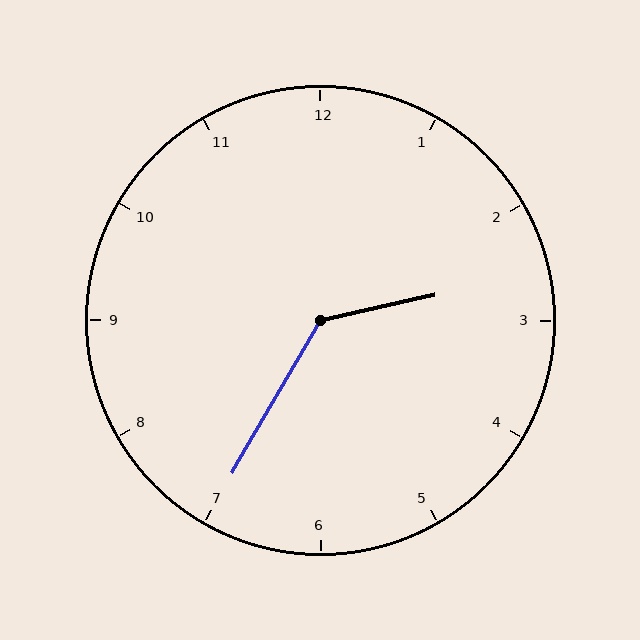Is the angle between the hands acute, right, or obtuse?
It is obtuse.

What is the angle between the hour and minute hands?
Approximately 132 degrees.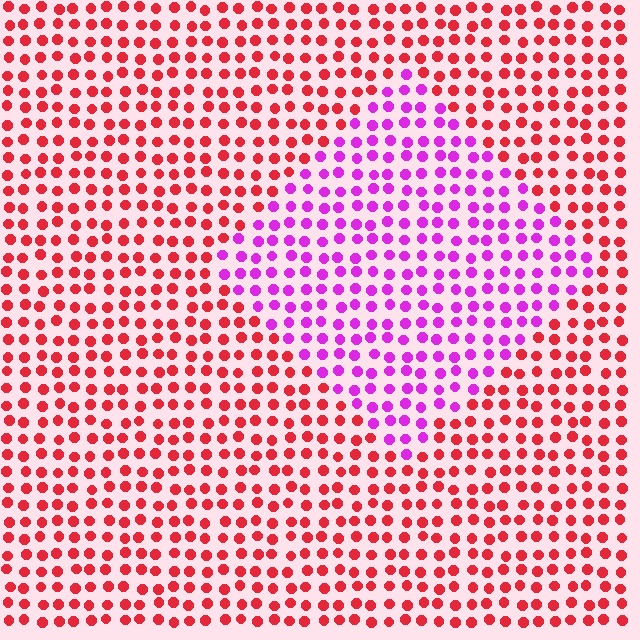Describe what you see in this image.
The image is filled with small red elements in a uniform arrangement. A diamond-shaped region is visible where the elements are tinted to a slightly different hue, forming a subtle color boundary.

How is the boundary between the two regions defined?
The boundary is defined purely by a slight shift in hue (about 57 degrees). Spacing, size, and orientation are identical on both sides.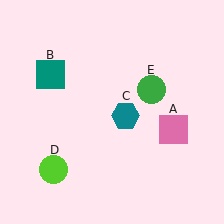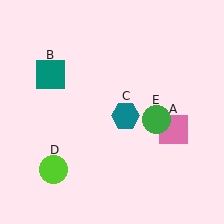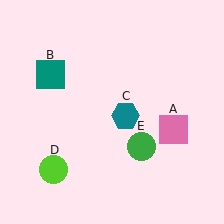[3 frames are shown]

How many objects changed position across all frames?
1 object changed position: green circle (object E).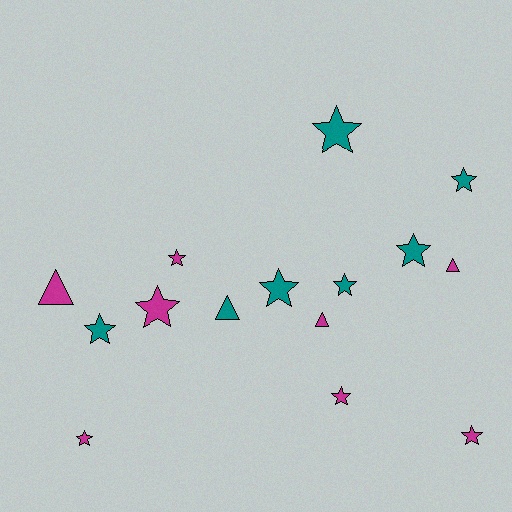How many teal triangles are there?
There is 1 teal triangle.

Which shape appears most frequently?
Star, with 11 objects.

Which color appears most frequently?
Magenta, with 8 objects.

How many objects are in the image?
There are 15 objects.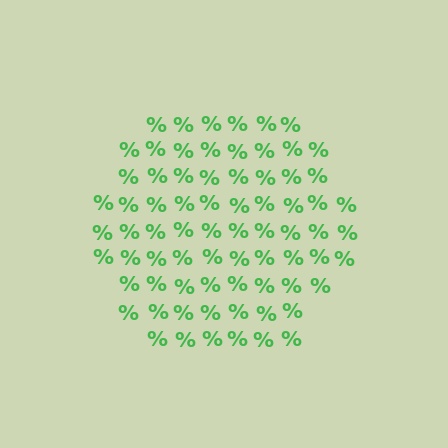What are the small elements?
The small elements are percent signs.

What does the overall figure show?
The overall figure shows a hexagon.